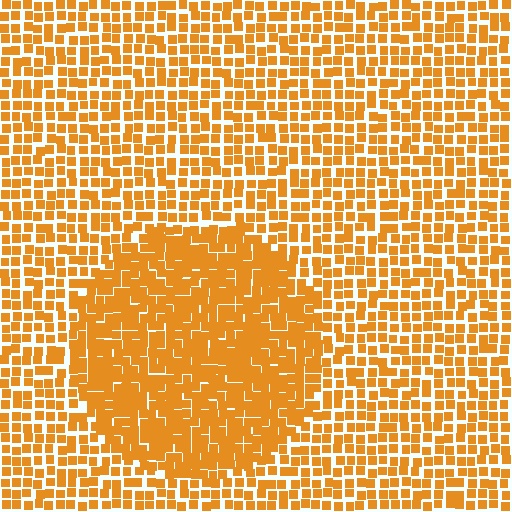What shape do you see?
I see a circle.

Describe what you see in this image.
The image contains small orange elements arranged at two different densities. A circle-shaped region is visible where the elements are more densely packed than the surrounding area.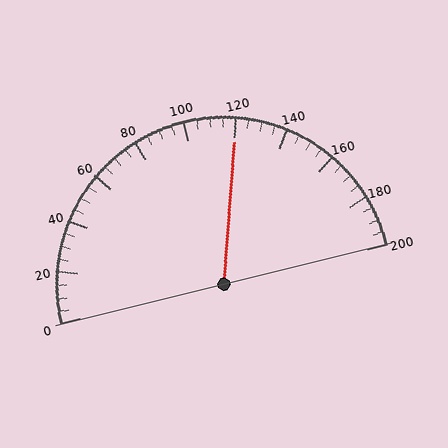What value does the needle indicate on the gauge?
The needle indicates approximately 120.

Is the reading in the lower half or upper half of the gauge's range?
The reading is in the upper half of the range (0 to 200).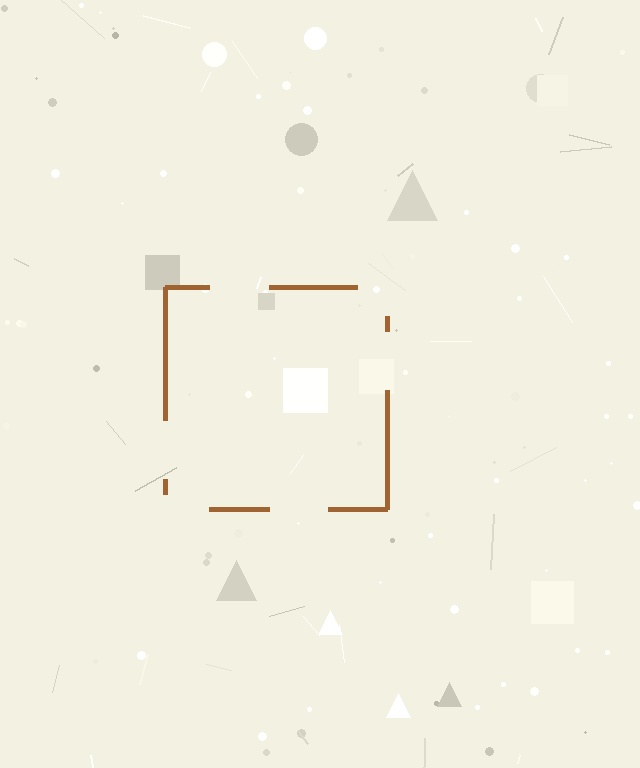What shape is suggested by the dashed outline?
The dashed outline suggests a square.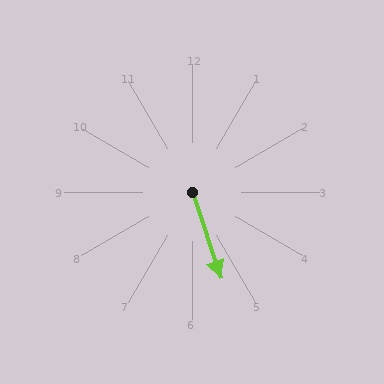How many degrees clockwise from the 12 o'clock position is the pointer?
Approximately 161 degrees.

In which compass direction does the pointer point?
South.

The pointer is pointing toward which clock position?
Roughly 5 o'clock.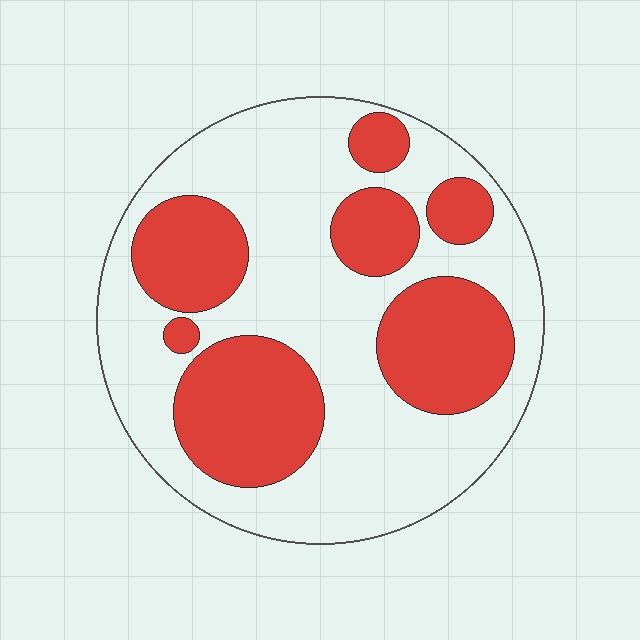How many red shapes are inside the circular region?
7.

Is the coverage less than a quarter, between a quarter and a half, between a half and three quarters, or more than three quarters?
Between a quarter and a half.